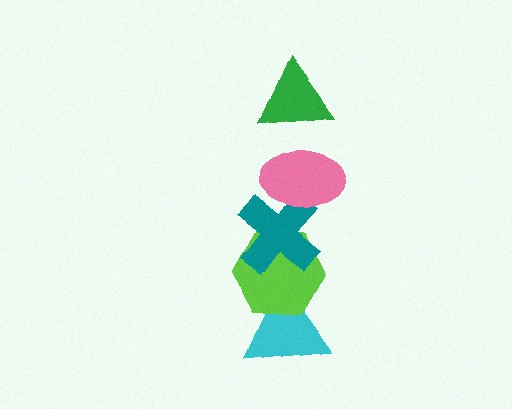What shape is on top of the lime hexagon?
The teal cross is on top of the lime hexagon.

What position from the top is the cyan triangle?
The cyan triangle is 5th from the top.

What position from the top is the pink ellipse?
The pink ellipse is 2nd from the top.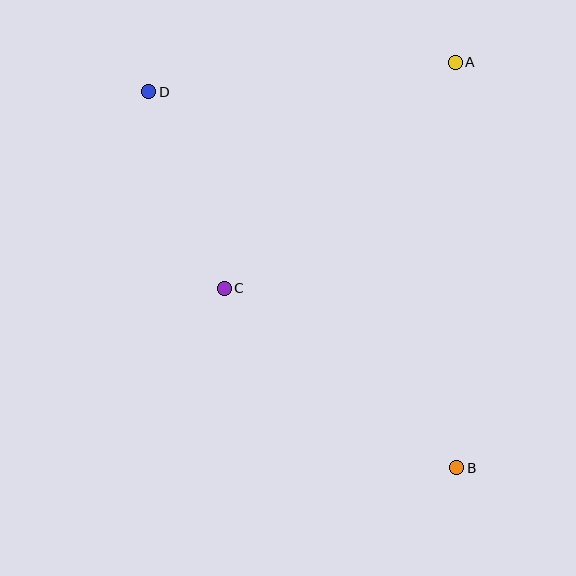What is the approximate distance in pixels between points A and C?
The distance between A and C is approximately 323 pixels.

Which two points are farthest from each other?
Points B and D are farthest from each other.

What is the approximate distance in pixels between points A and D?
The distance between A and D is approximately 308 pixels.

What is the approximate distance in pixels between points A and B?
The distance between A and B is approximately 406 pixels.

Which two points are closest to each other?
Points C and D are closest to each other.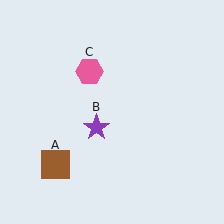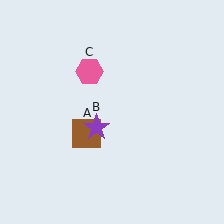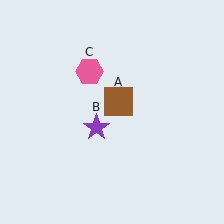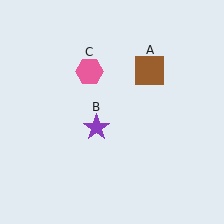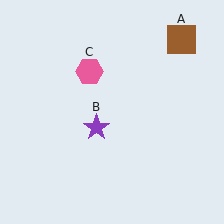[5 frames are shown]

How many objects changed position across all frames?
1 object changed position: brown square (object A).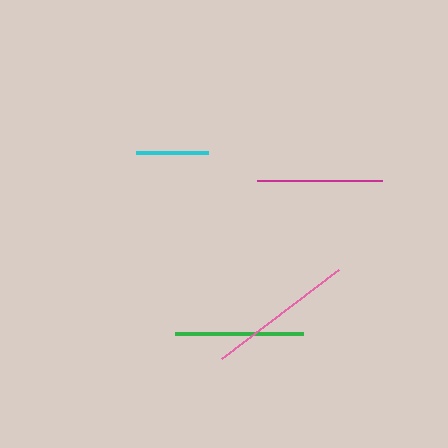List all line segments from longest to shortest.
From longest to shortest: pink, green, magenta, cyan.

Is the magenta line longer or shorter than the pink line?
The pink line is longer than the magenta line.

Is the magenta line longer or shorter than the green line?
The green line is longer than the magenta line.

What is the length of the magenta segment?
The magenta segment is approximately 125 pixels long.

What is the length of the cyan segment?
The cyan segment is approximately 72 pixels long.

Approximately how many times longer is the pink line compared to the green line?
The pink line is approximately 1.1 times the length of the green line.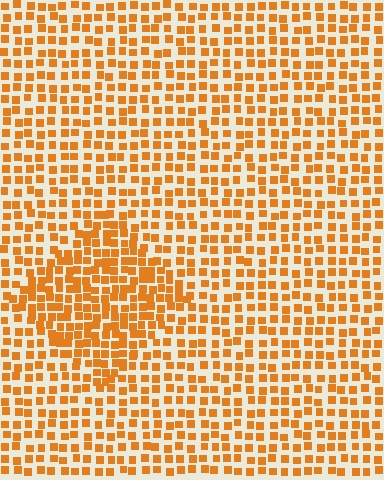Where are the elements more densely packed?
The elements are more densely packed inside the diamond boundary.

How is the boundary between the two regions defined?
The boundary is defined by a change in element density (approximately 1.6x ratio). All elements are the same color, size, and shape.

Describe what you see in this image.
The image contains small orange elements arranged at two different densities. A diamond-shaped region is visible where the elements are more densely packed than the surrounding area.